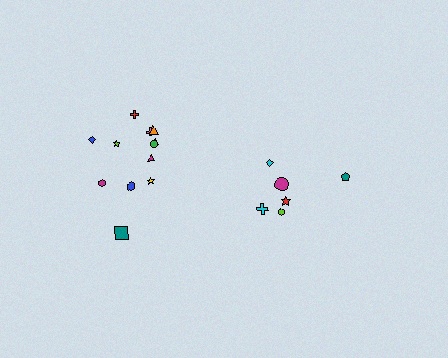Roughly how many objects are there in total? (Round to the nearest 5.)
Roughly 20 objects in total.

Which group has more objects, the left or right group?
The left group.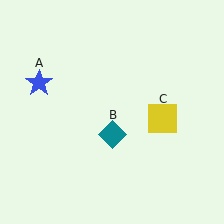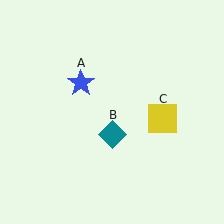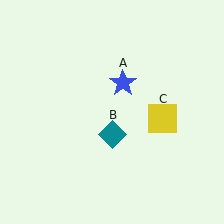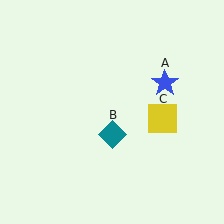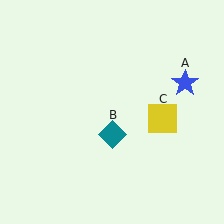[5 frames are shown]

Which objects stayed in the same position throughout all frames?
Teal diamond (object B) and yellow square (object C) remained stationary.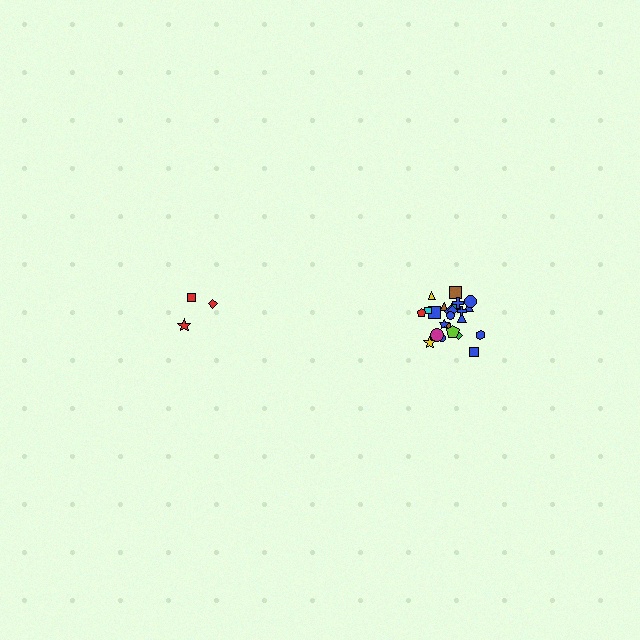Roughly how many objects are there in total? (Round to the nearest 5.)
Roughly 30 objects in total.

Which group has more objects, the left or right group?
The right group.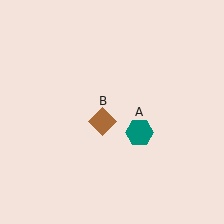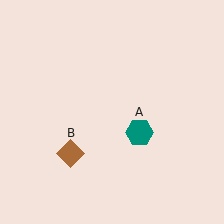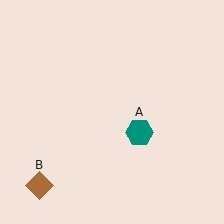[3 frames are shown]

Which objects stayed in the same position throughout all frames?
Teal hexagon (object A) remained stationary.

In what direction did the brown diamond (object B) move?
The brown diamond (object B) moved down and to the left.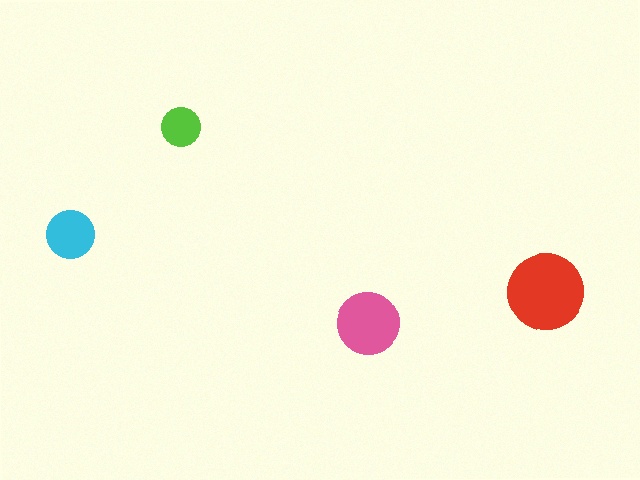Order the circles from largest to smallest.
the red one, the pink one, the cyan one, the lime one.